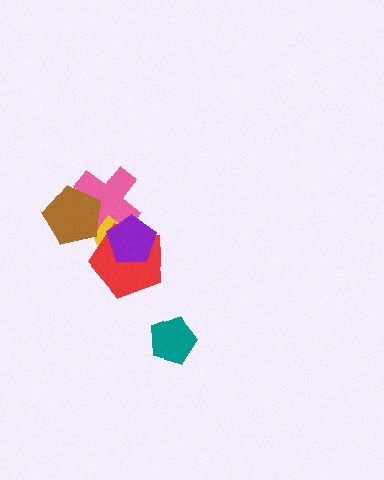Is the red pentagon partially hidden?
Yes, it is partially covered by another shape.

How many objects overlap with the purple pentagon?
3 objects overlap with the purple pentagon.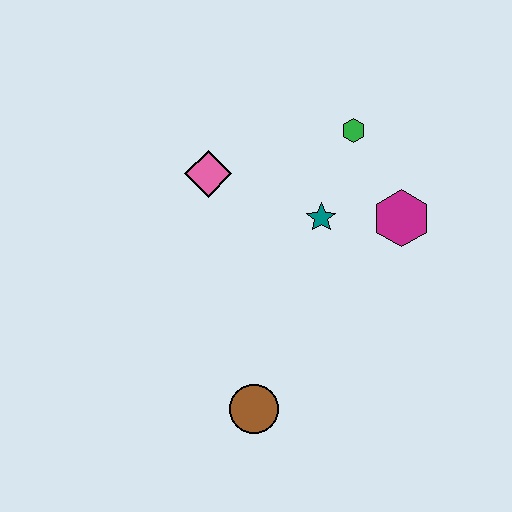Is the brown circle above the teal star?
No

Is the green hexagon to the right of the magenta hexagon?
No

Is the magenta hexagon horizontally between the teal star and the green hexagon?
No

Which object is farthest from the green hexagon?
The brown circle is farthest from the green hexagon.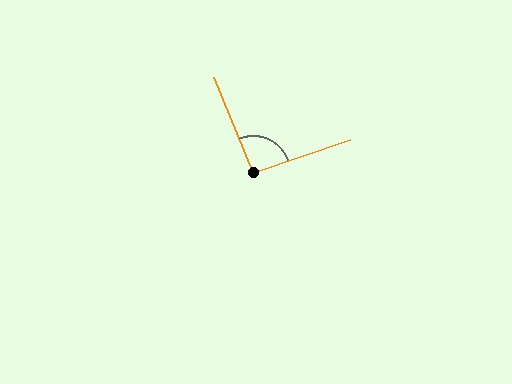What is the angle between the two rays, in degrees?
Approximately 93 degrees.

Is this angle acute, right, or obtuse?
It is approximately a right angle.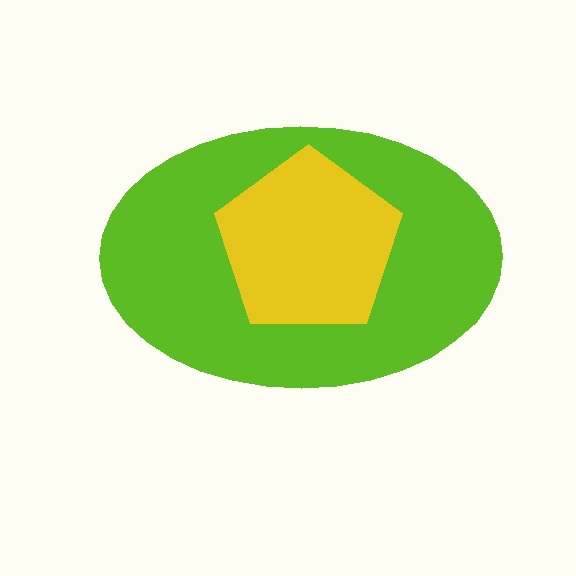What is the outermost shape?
The lime ellipse.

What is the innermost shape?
The yellow pentagon.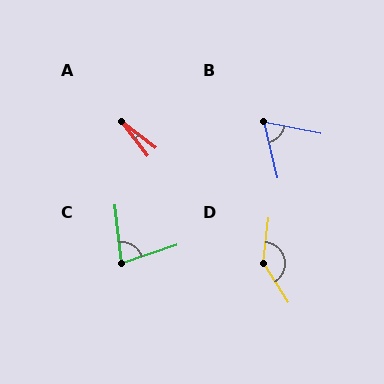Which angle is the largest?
D, at approximately 140 degrees.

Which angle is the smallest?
A, at approximately 16 degrees.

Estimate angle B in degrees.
Approximately 65 degrees.